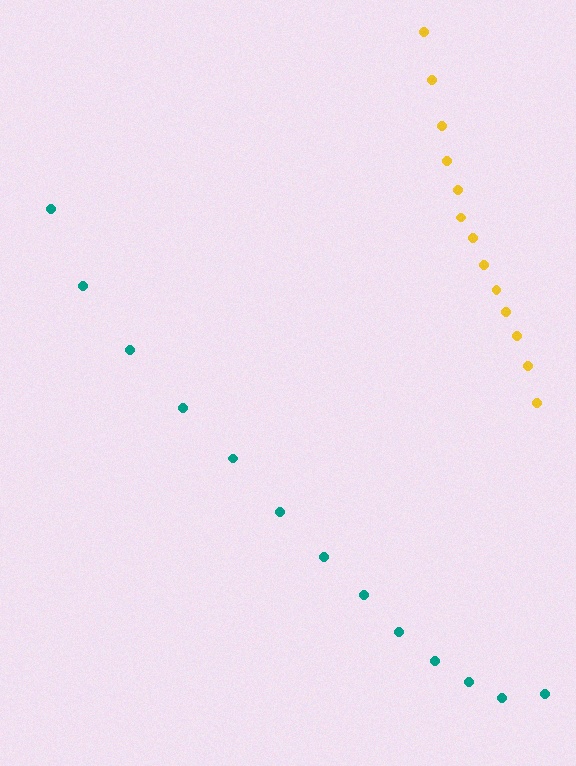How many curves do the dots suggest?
There are 2 distinct paths.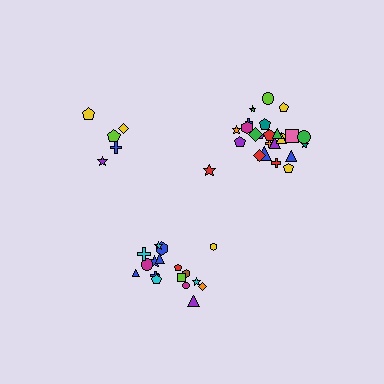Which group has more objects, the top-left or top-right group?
The top-right group.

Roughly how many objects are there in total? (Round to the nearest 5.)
Roughly 50 objects in total.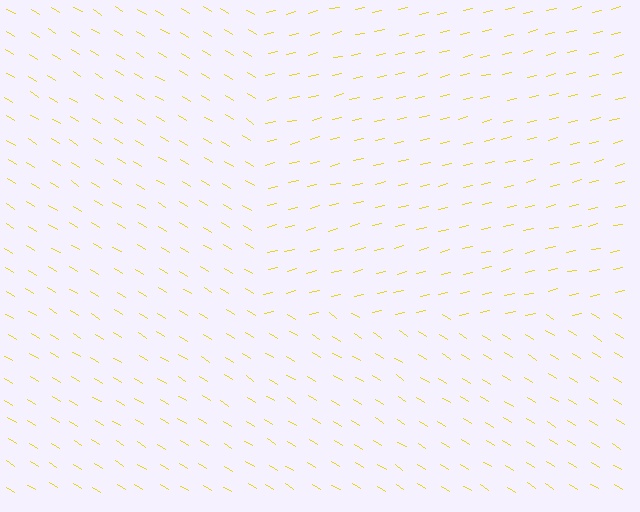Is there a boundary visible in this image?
Yes, there is a texture boundary formed by a change in line orientation.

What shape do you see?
I see a rectangle.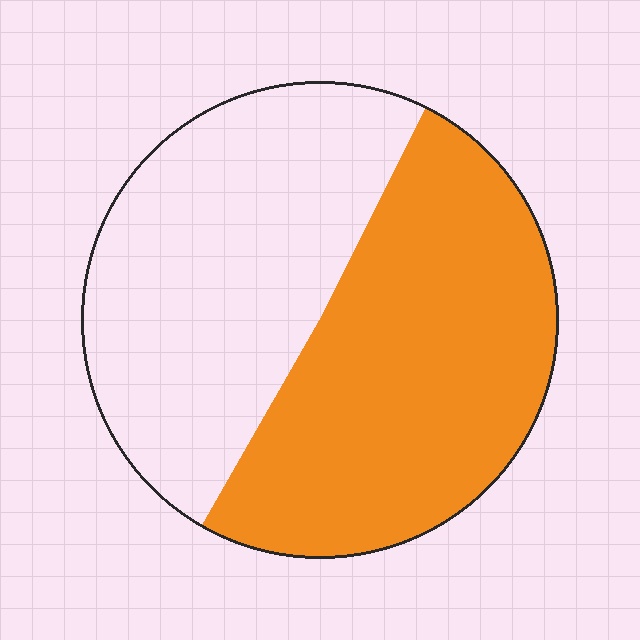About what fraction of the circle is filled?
About one half (1/2).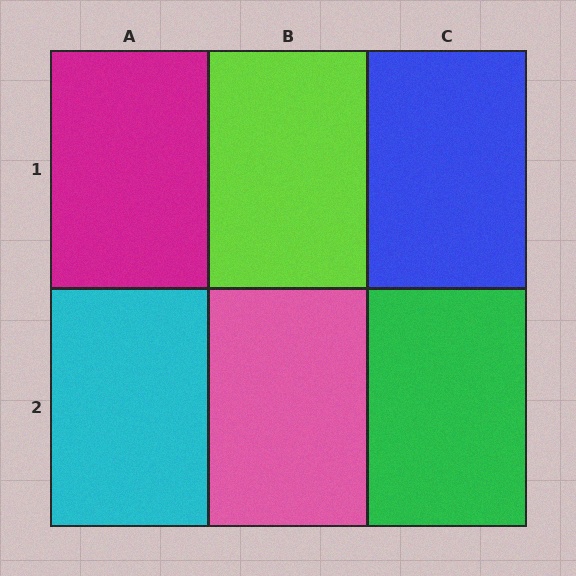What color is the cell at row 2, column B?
Pink.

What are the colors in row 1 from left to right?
Magenta, lime, blue.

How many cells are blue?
1 cell is blue.